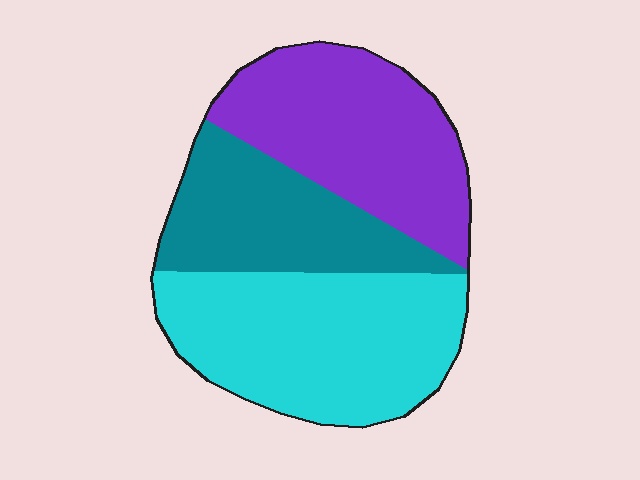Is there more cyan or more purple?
Cyan.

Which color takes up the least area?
Teal, at roughly 25%.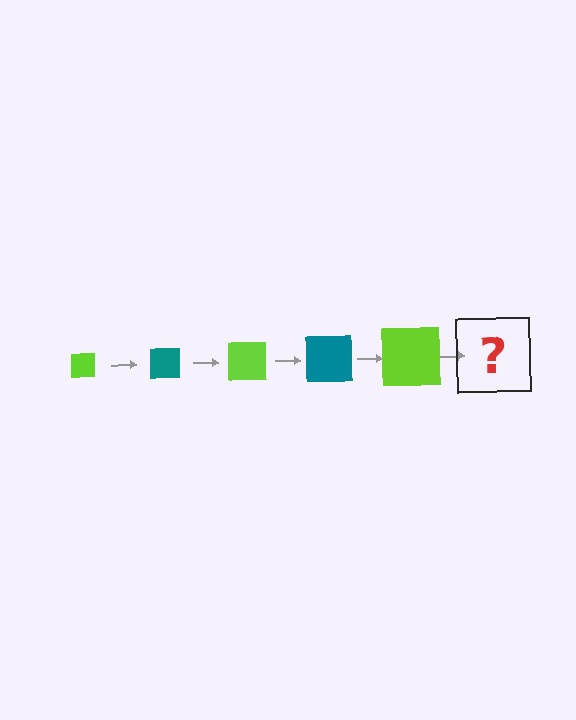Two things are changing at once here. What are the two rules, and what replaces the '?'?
The two rules are that the square grows larger each step and the color cycles through lime and teal. The '?' should be a teal square, larger than the previous one.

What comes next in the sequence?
The next element should be a teal square, larger than the previous one.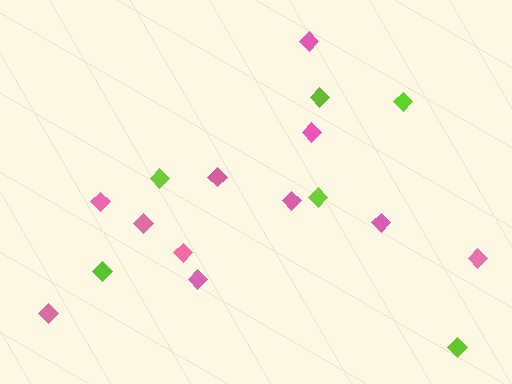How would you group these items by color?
There are 2 groups: one group of lime diamonds (6) and one group of pink diamonds (11).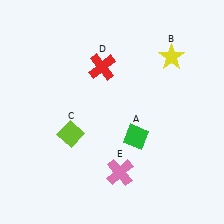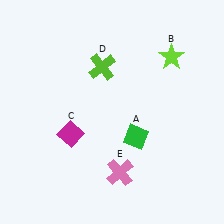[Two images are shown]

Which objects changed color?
B changed from yellow to lime. C changed from lime to magenta. D changed from red to lime.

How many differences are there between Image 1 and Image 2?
There are 3 differences between the two images.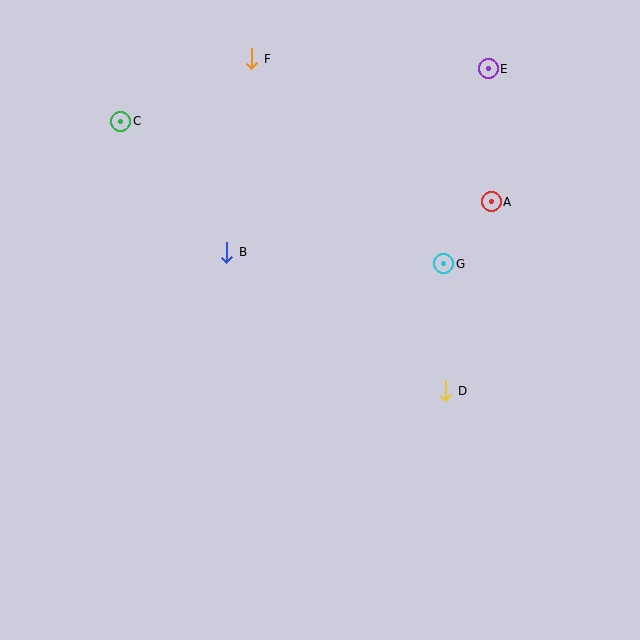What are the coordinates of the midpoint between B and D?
The midpoint between B and D is at (336, 321).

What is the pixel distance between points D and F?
The distance between D and F is 384 pixels.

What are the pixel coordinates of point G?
Point G is at (444, 264).